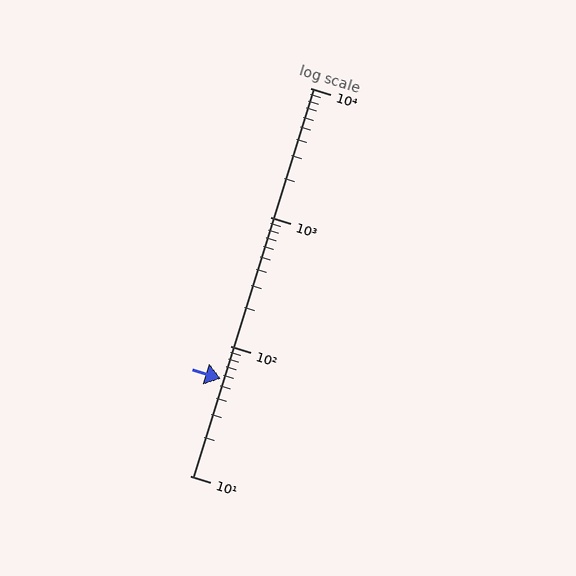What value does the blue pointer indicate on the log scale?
The pointer indicates approximately 56.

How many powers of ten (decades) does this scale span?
The scale spans 3 decades, from 10 to 10000.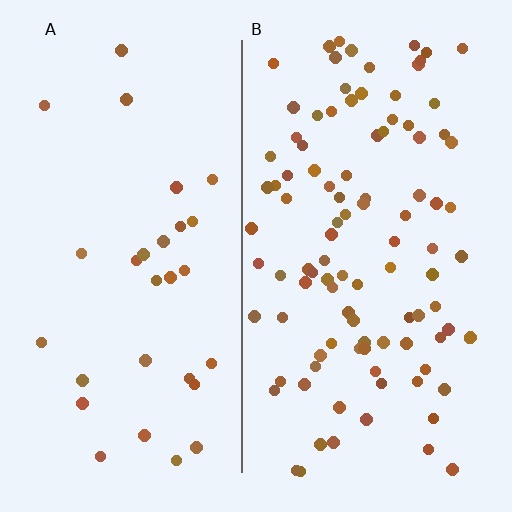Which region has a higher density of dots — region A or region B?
B (the right).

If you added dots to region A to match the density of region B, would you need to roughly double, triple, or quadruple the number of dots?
Approximately triple.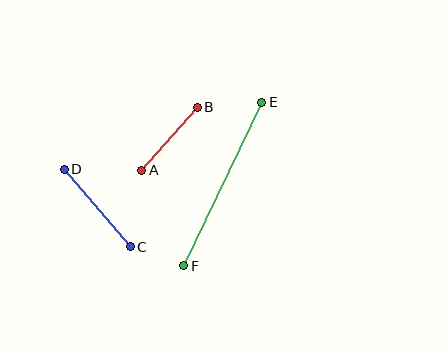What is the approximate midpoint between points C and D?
The midpoint is at approximately (97, 208) pixels.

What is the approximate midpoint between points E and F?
The midpoint is at approximately (223, 184) pixels.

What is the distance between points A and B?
The distance is approximately 84 pixels.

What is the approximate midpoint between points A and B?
The midpoint is at approximately (170, 139) pixels.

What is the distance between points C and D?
The distance is approximately 102 pixels.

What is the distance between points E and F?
The distance is approximately 181 pixels.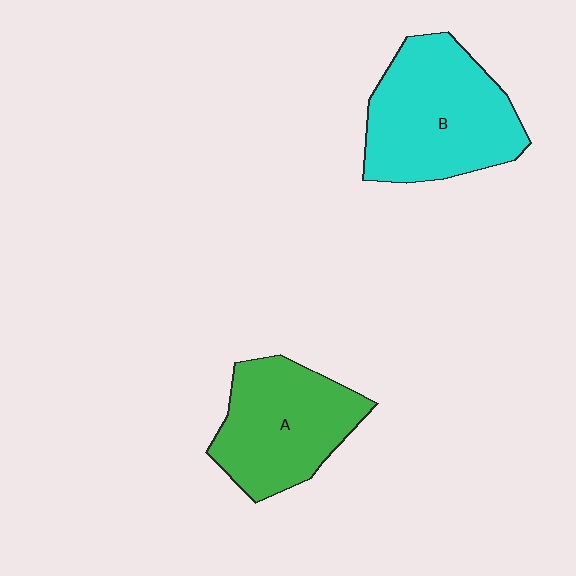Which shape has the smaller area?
Shape A (green).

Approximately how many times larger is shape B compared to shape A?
Approximately 1.2 times.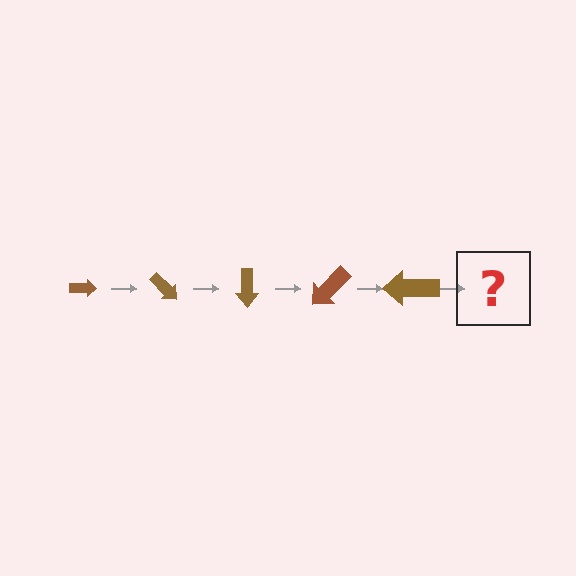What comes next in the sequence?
The next element should be an arrow, larger than the previous one and rotated 225 degrees from the start.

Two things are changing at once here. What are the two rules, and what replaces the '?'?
The two rules are that the arrow grows larger each step and it rotates 45 degrees each step. The '?' should be an arrow, larger than the previous one and rotated 225 degrees from the start.